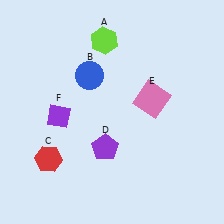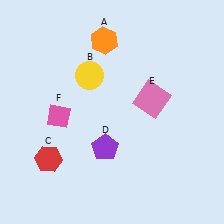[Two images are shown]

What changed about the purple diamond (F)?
In Image 1, F is purple. In Image 2, it changed to pink.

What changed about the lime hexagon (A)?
In Image 1, A is lime. In Image 2, it changed to orange.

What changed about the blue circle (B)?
In Image 1, B is blue. In Image 2, it changed to yellow.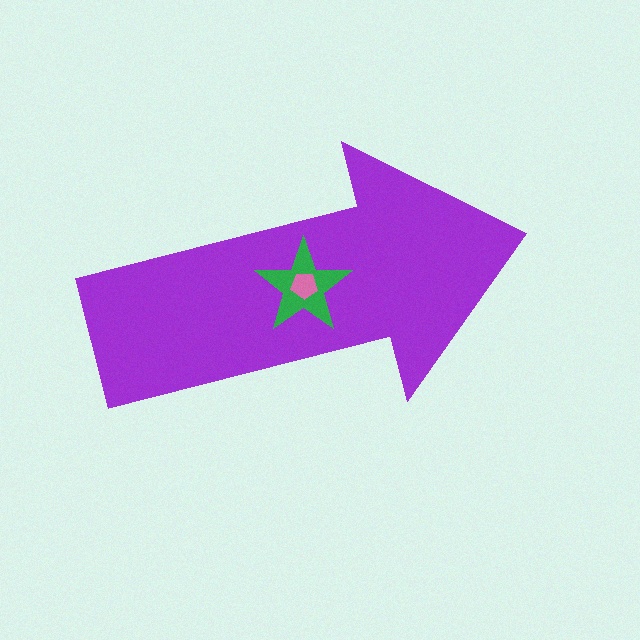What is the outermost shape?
The purple arrow.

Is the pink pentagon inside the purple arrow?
Yes.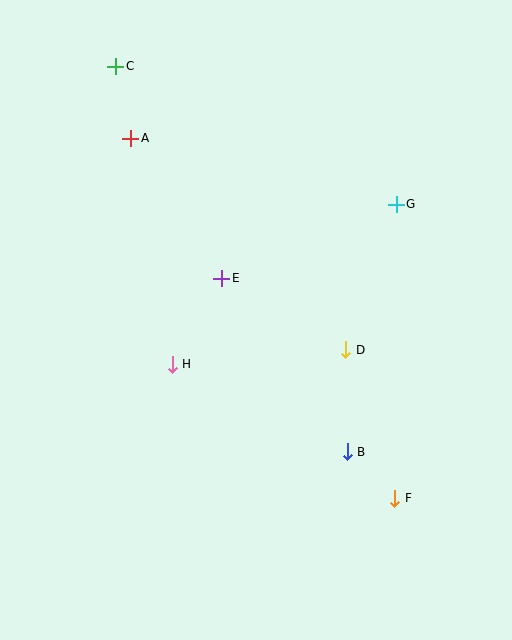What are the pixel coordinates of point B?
Point B is at (347, 452).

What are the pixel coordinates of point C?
Point C is at (116, 66).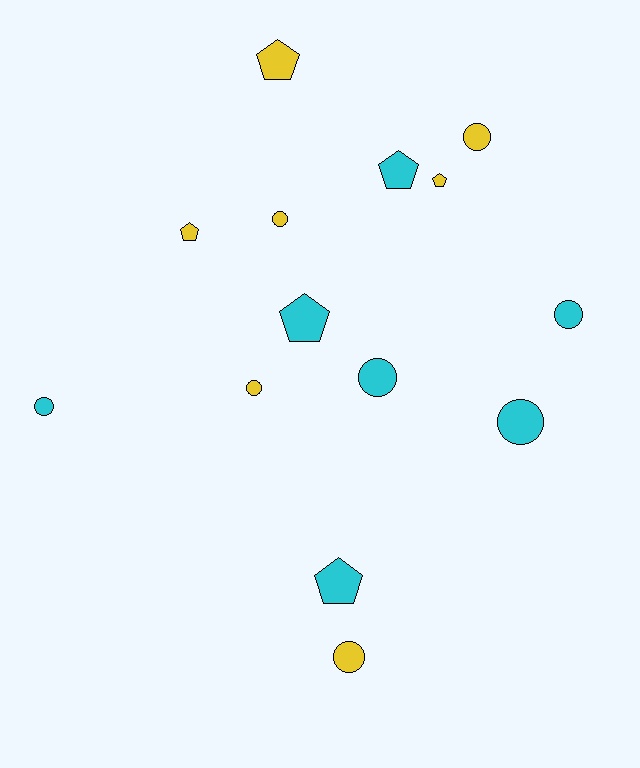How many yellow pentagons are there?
There are 3 yellow pentagons.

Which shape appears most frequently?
Circle, with 8 objects.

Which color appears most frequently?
Yellow, with 7 objects.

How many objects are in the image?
There are 14 objects.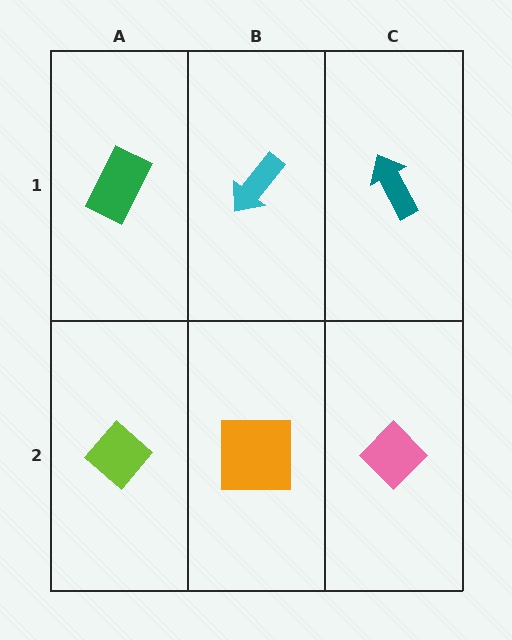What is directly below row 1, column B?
An orange square.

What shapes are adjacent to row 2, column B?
A cyan arrow (row 1, column B), a lime diamond (row 2, column A), a pink diamond (row 2, column C).